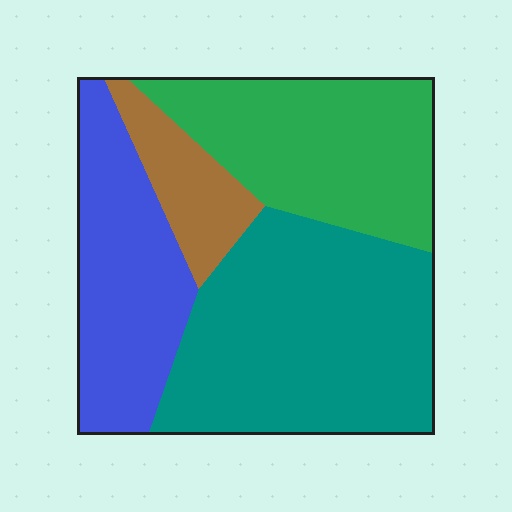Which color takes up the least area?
Brown, at roughly 10%.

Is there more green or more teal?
Teal.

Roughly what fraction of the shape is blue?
Blue takes up about one quarter (1/4) of the shape.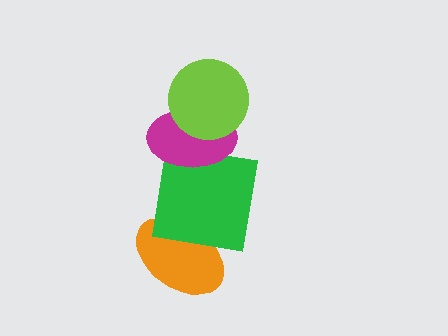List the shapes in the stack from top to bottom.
From top to bottom: the lime circle, the magenta ellipse, the green square, the orange ellipse.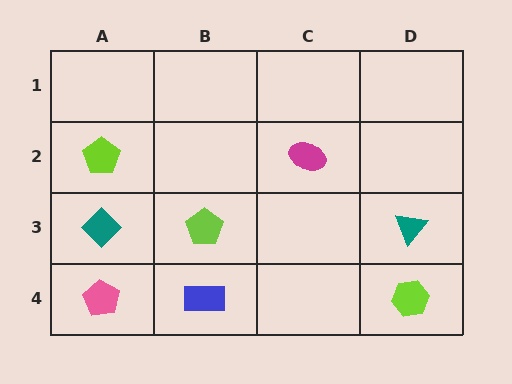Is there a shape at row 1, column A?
No, that cell is empty.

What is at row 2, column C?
A magenta ellipse.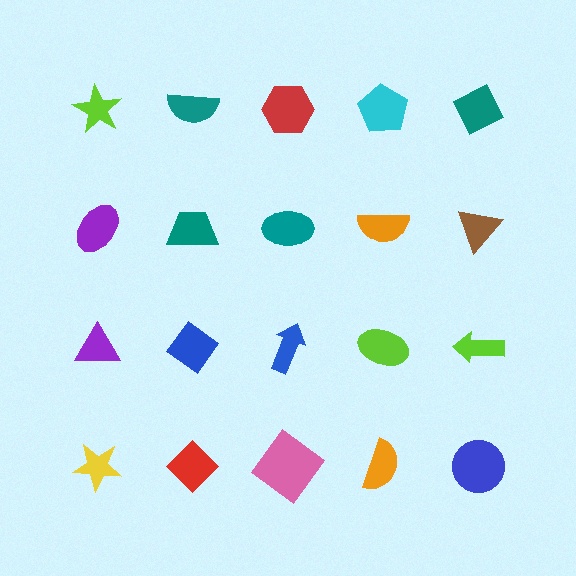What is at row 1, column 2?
A teal semicircle.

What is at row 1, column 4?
A cyan pentagon.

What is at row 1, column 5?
A teal diamond.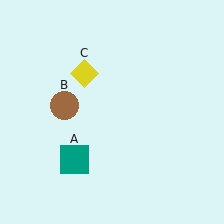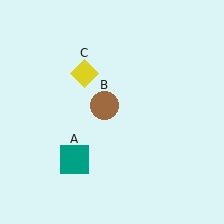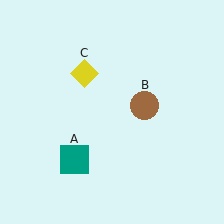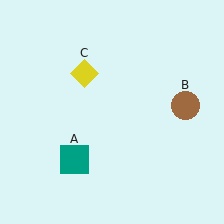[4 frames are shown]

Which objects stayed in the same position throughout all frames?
Teal square (object A) and yellow diamond (object C) remained stationary.